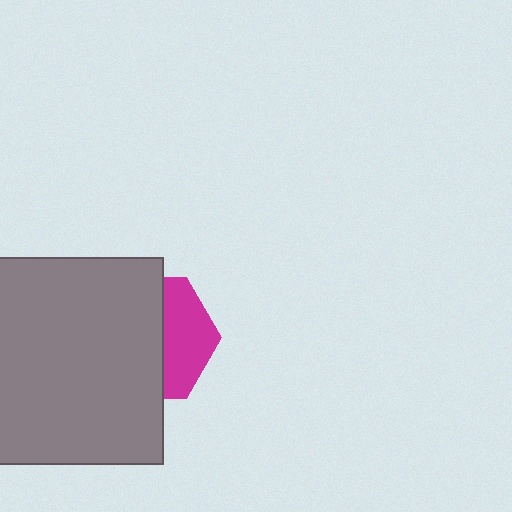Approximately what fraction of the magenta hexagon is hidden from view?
Roughly 62% of the magenta hexagon is hidden behind the gray square.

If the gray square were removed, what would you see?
You would see the complete magenta hexagon.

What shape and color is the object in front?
The object in front is a gray square.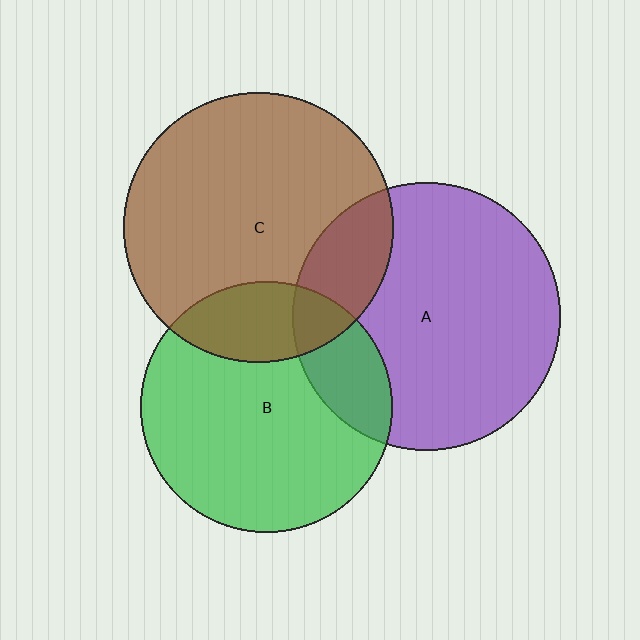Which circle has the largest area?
Circle C (brown).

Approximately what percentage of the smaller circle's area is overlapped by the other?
Approximately 20%.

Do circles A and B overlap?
Yes.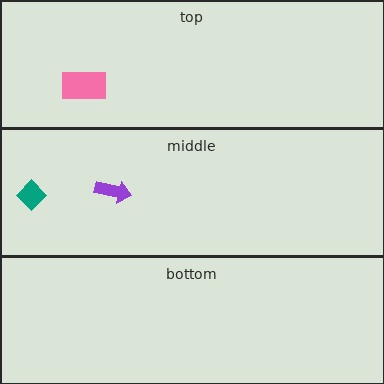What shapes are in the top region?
The pink rectangle.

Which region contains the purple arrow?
The middle region.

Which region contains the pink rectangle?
The top region.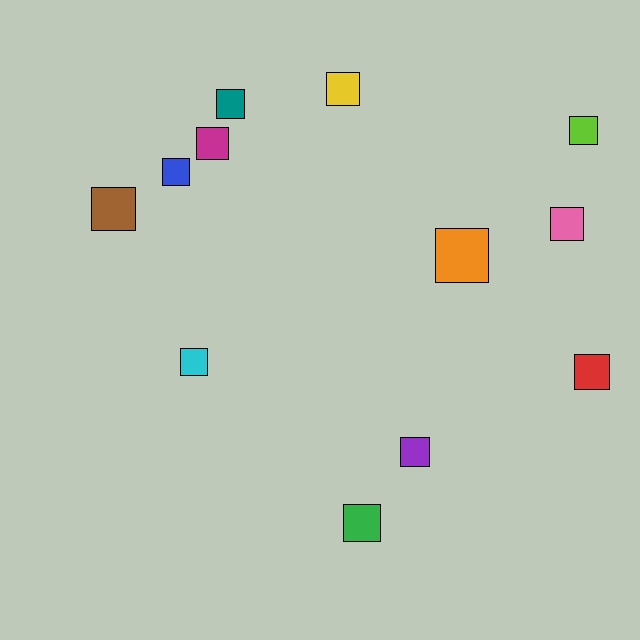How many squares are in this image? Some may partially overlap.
There are 12 squares.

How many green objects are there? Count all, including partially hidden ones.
There is 1 green object.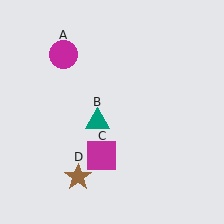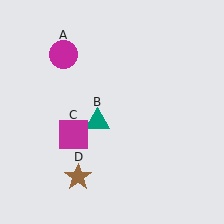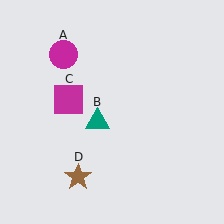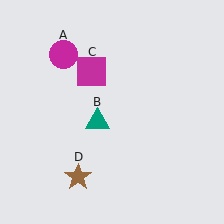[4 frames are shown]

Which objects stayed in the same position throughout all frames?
Magenta circle (object A) and teal triangle (object B) and brown star (object D) remained stationary.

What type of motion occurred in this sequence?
The magenta square (object C) rotated clockwise around the center of the scene.